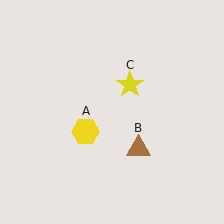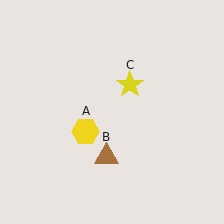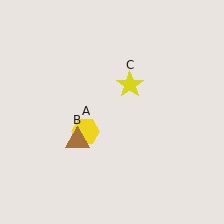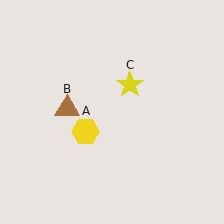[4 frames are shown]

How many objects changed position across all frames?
1 object changed position: brown triangle (object B).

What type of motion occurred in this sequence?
The brown triangle (object B) rotated clockwise around the center of the scene.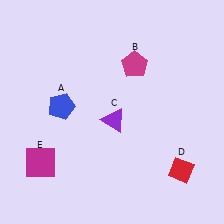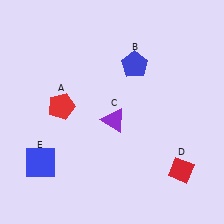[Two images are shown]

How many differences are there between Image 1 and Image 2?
There are 3 differences between the two images.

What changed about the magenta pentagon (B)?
In Image 1, B is magenta. In Image 2, it changed to blue.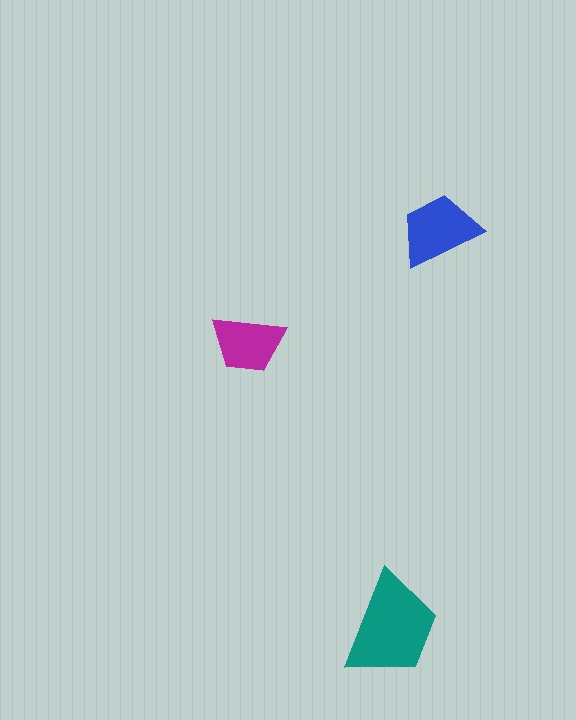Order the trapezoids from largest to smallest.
the teal one, the blue one, the magenta one.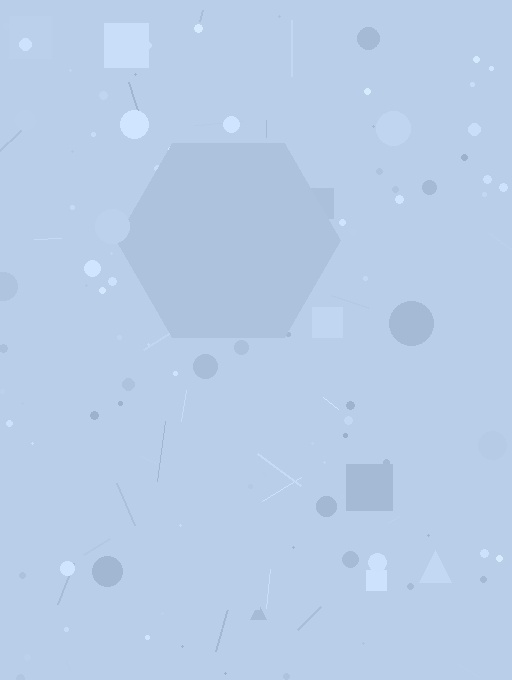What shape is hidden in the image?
A hexagon is hidden in the image.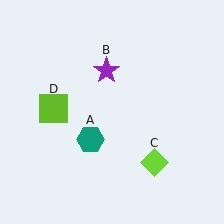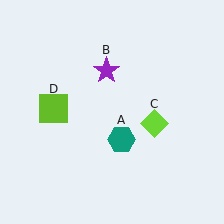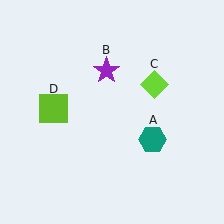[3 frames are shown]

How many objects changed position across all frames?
2 objects changed position: teal hexagon (object A), lime diamond (object C).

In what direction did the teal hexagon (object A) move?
The teal hexagon (object A) moved right.